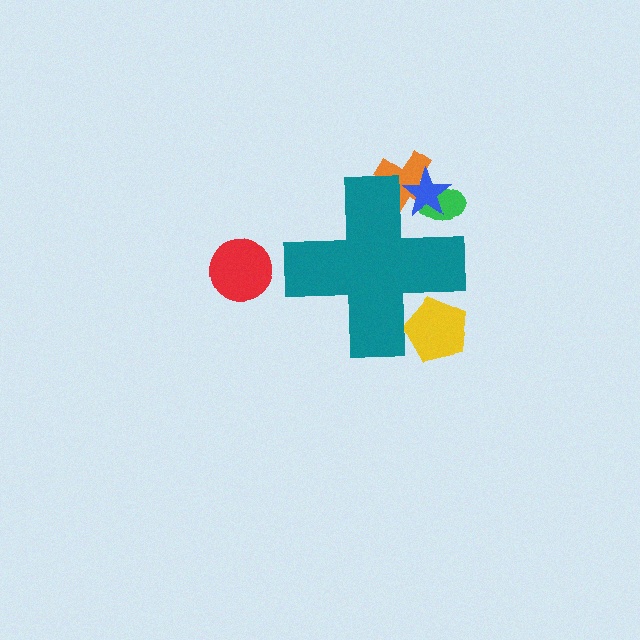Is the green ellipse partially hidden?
Yes, the green ellipse is partially hidden behind the teal cross.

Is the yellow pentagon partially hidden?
Yes, the yellow pentagon is partially hidden behind the teal cross.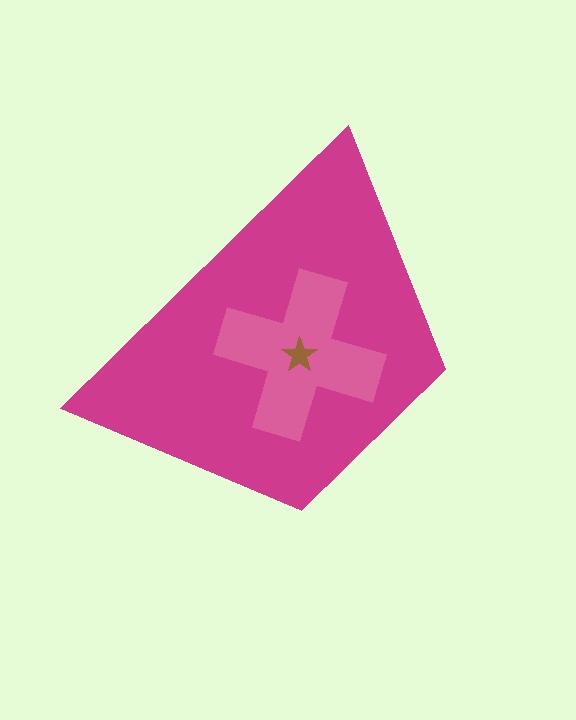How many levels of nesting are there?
3.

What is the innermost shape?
The brown star.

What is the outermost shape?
The magenta trapezoid.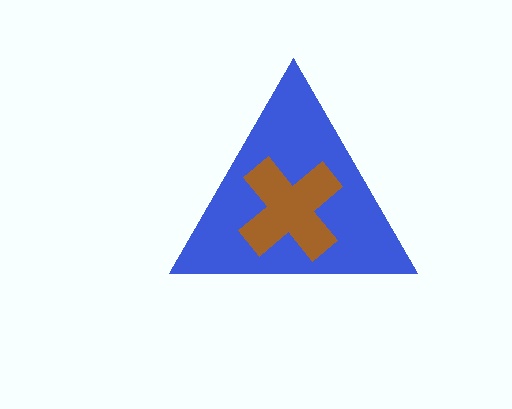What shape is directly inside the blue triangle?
The brown cross.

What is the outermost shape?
The blue triangle.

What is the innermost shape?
The brown cross.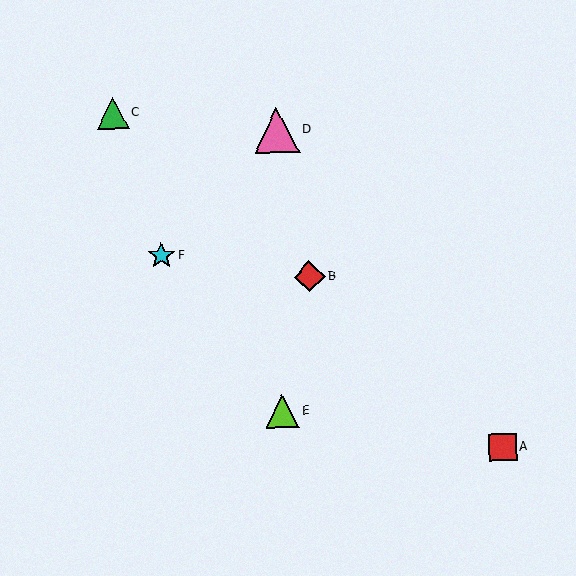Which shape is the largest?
The pink triangle (labeled D) is the largest.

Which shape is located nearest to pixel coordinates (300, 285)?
The red diamond (labeled B) at (310, 276) is nearest to that location.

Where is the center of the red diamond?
The center of the red diamond is at (310, 276).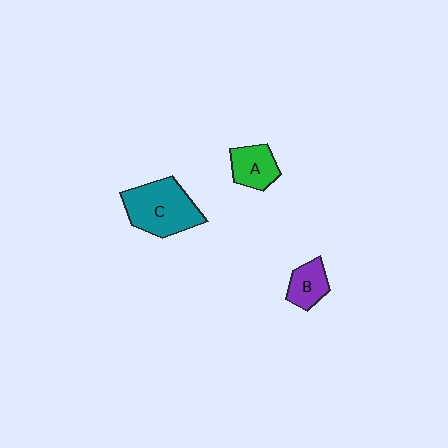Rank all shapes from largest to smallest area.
From largest to smallest: C (teal), A (green), B (purple).